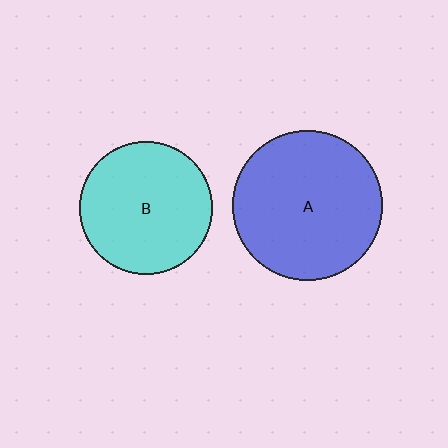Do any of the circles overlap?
No, none of the circles overlap.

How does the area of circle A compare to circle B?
Approximately 1.3 times.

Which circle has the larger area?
Circle A (blue).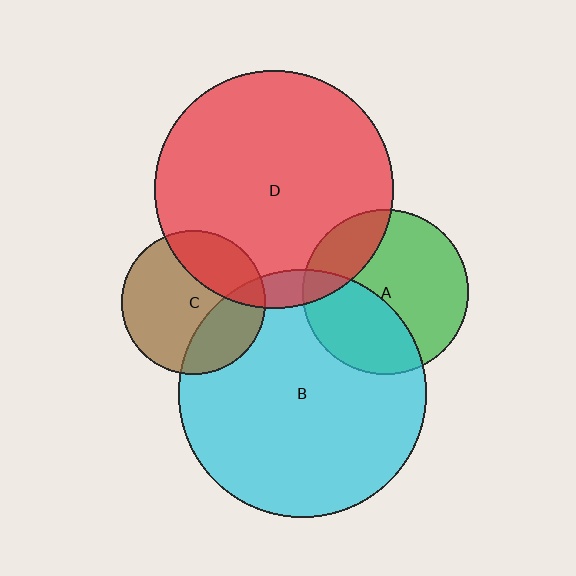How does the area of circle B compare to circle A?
Approximately 2.3 times.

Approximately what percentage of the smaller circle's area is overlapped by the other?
Approximately 30%.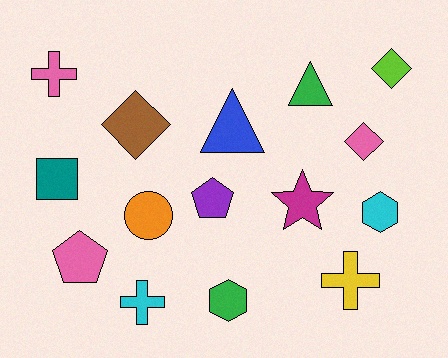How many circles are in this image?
There is 1 circle.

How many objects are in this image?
There are 15 objects.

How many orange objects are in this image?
There is 1 orange object.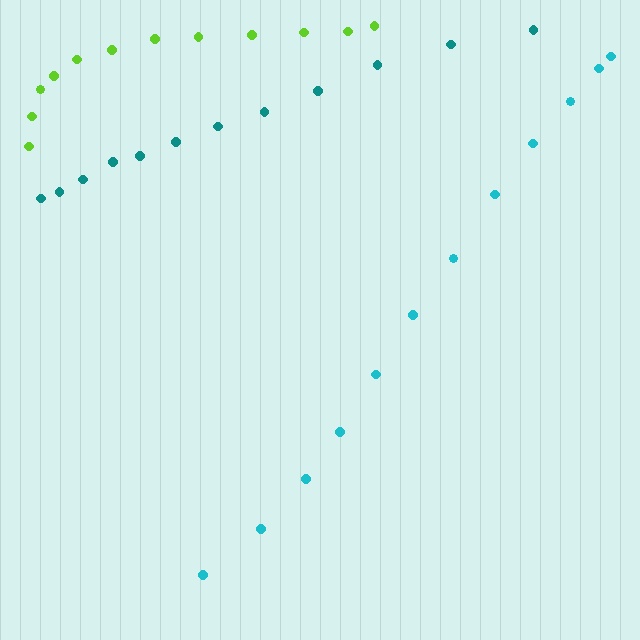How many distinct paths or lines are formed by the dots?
There are 3 distinct paths.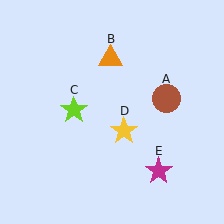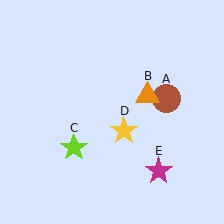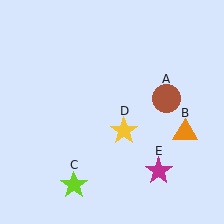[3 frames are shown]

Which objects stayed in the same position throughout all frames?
Brown circle (object A) and yellow star (object D) and magenta star (object E) remained stationary.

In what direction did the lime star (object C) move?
The lime star (object C) moved down.